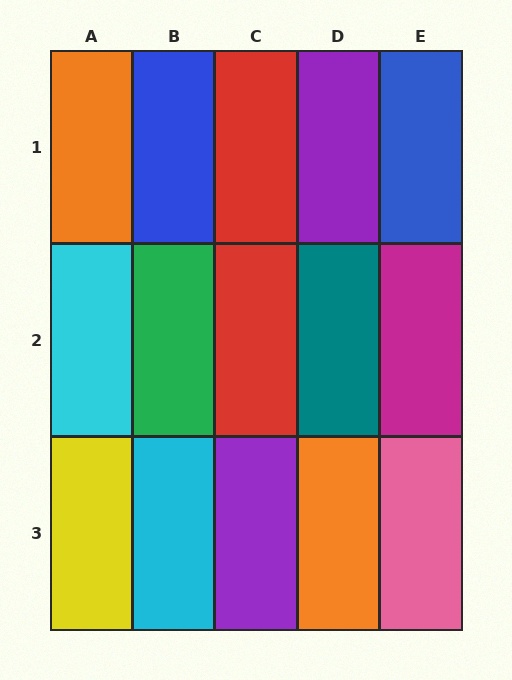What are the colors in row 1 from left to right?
Orange, blue, red, purple, blue.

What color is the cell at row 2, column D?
Teal.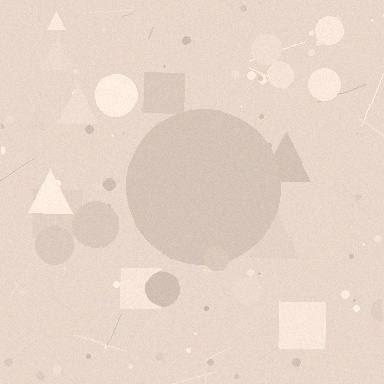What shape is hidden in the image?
A circle is hidden in the image.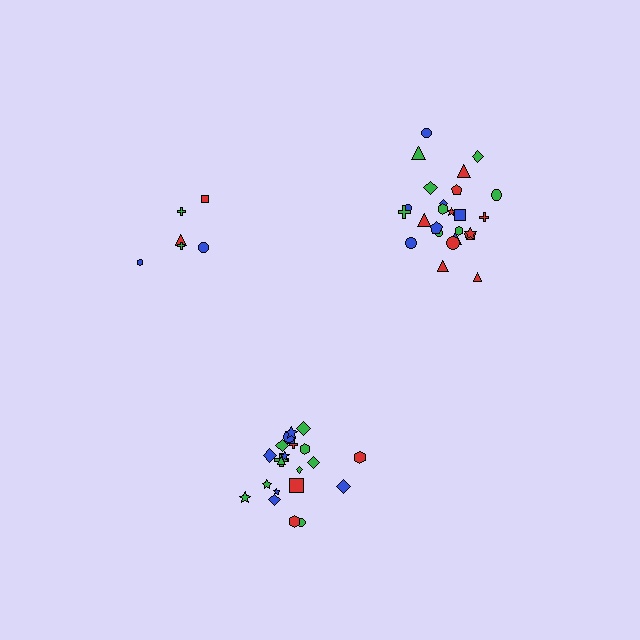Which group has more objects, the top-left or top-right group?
The top-right group.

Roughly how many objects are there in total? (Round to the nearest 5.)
Roughly 55 objects in total.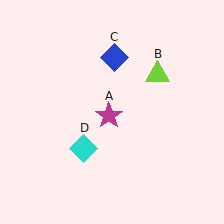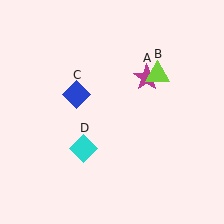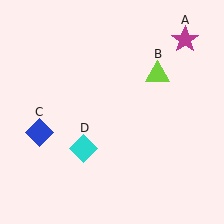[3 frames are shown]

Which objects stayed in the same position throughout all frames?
Lime triangle (object B) and cyan diamond (object D) remained stationary.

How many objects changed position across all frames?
2 objects changed position: magenta star (object A), blue diamond (object C).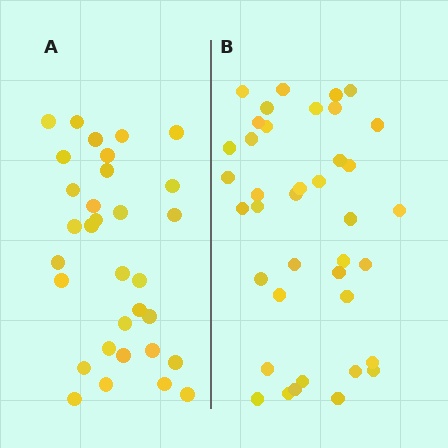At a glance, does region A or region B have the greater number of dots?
Region B (the right region) has more dots.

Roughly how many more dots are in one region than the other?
Region B has roughly 8 or so more dots than region A.